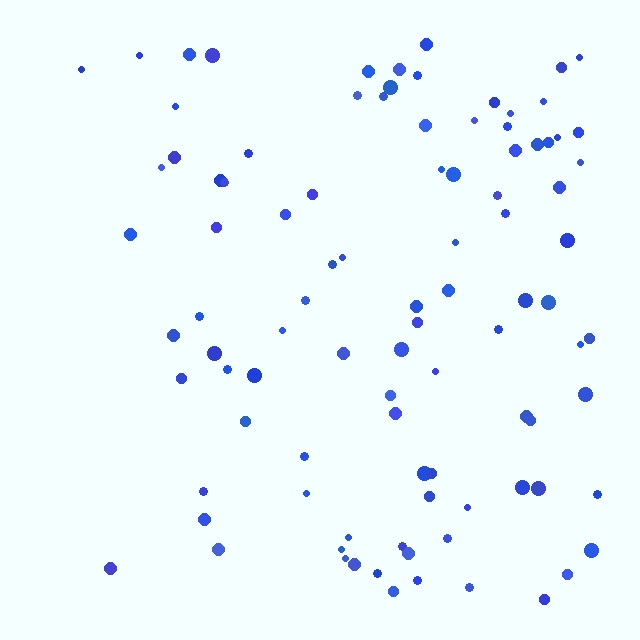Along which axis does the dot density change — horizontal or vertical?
Horizontal.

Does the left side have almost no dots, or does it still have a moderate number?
Still a moderate number, just noticeably fewer than the right.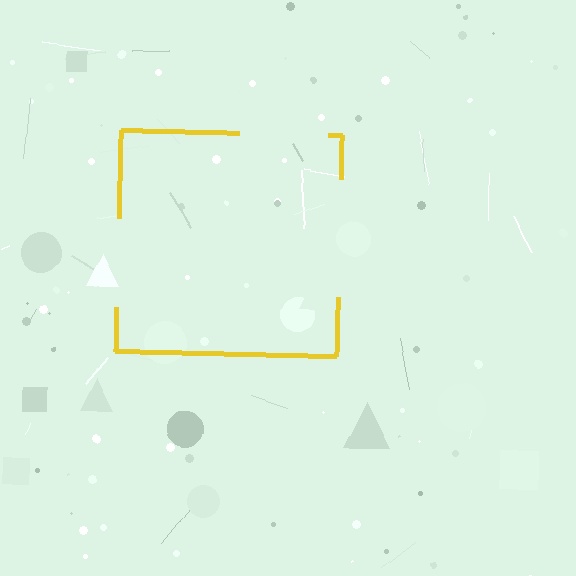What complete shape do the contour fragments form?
The contour fragments form a square.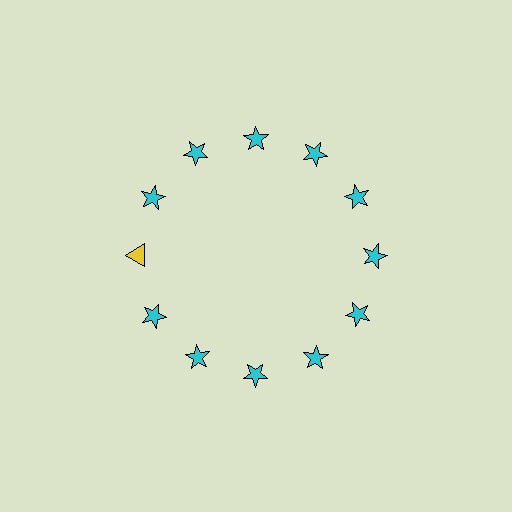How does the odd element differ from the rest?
It differs in both color (yellow instead of cyan) and shape (triangle instead of star).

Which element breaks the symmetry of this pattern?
The yellow triangle at roughly the 9 o'clock position breaks the symmetry. All other shapes are cyan stars.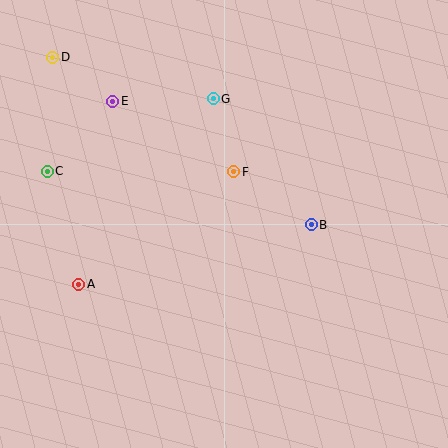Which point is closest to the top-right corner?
Point G is closest to the top-right corner.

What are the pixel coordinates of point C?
Point C is at (47, 171).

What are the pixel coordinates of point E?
Point E is at (113, 101).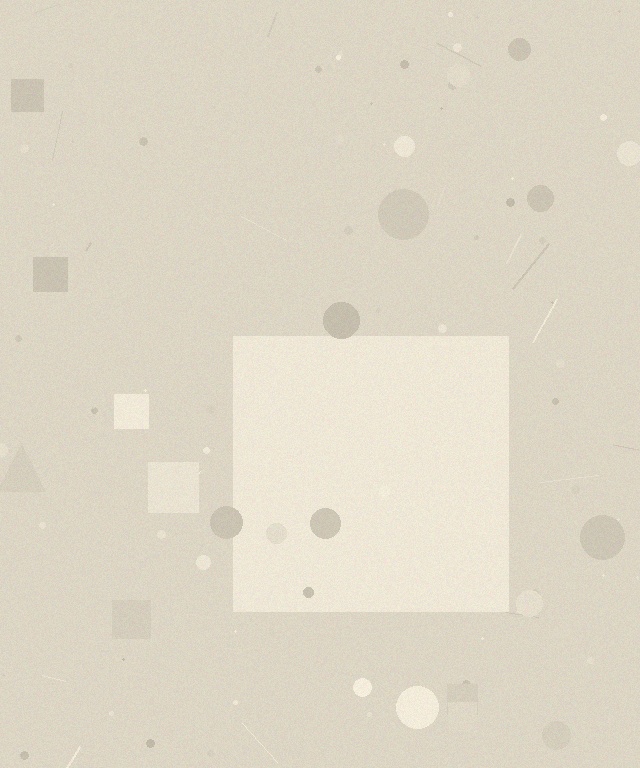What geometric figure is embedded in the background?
A square is embedded in the background.